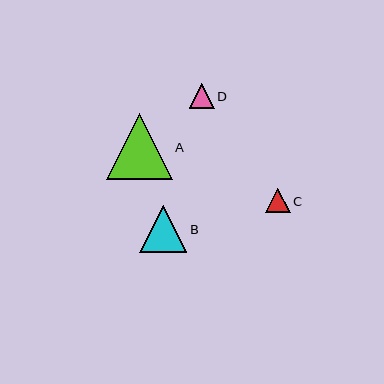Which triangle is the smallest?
Triangle D is the smallest with a size of approximately 24 pixels.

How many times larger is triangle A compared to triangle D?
Triangle A is approximately 2.7 times the size of triangle D.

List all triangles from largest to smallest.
From largest to smallest: A, B, C, D.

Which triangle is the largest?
Triangle A is the largest with a size of approximately 66 pixels.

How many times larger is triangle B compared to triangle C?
Triangle B is approximately 1.9 times the size of triangle C.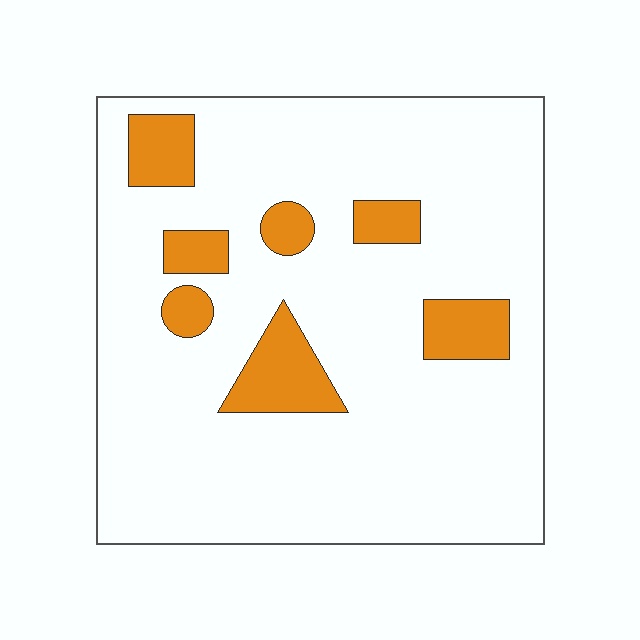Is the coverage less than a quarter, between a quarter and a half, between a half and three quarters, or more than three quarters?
Less than a quarter.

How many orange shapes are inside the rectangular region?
7.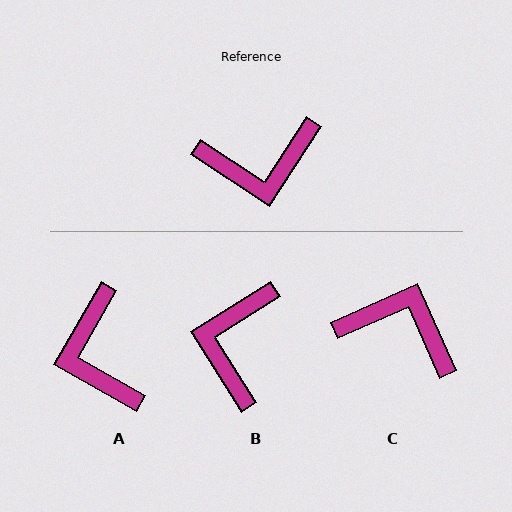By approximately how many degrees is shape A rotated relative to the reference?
Approximately 87 degrees clockwise.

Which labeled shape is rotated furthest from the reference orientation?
C, about 147 degrees away.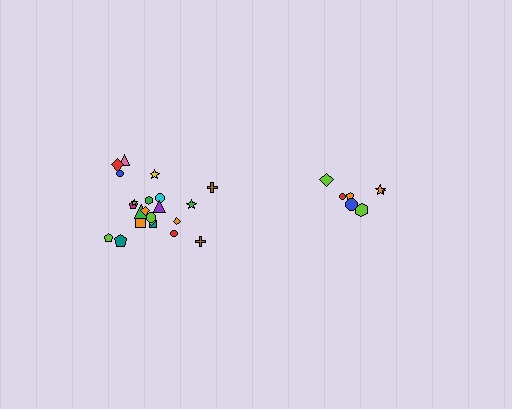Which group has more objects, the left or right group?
The left group.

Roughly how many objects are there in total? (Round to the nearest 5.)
Roughly 30 objects in total.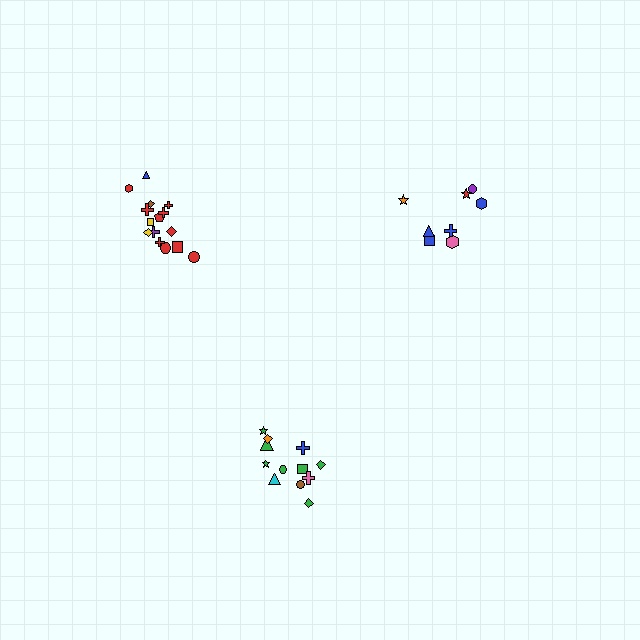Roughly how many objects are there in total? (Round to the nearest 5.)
Roughly 35 objects in total.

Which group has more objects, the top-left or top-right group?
The top-left group.